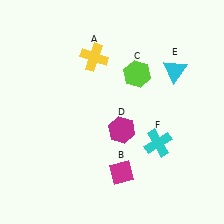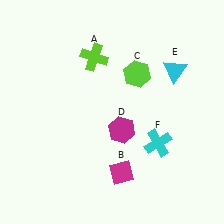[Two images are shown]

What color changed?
The cross (A) changed from yellow in Image 1 to lime in Image 2.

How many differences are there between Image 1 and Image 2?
There is 1 difference between the two images.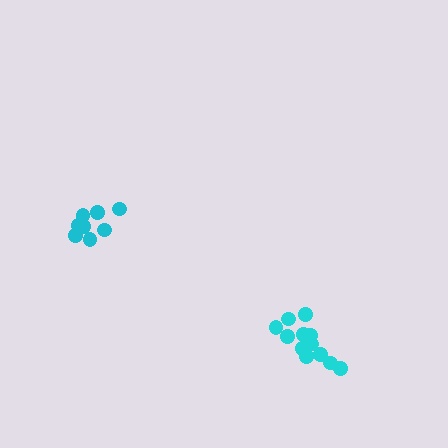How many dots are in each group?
Group 1: 8 dots, Group 2: 12 dots (20 total).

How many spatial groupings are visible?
There are 2 spatial groupings.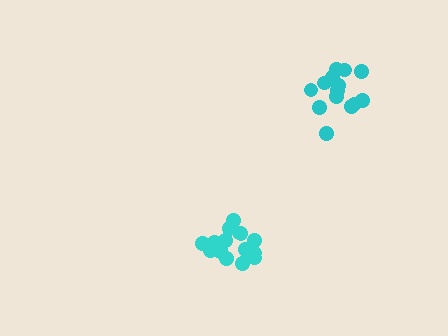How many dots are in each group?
Group 1: 14 dots, Group 2: 17 dots (31 total).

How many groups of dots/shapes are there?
There are 2 groups.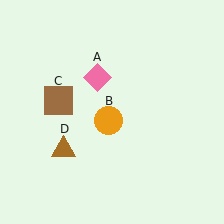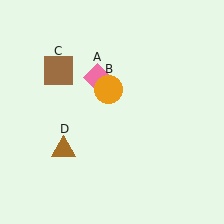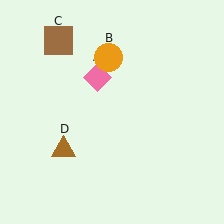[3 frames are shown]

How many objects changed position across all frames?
2 objects changed position: orange circle (object B), brown square (object C).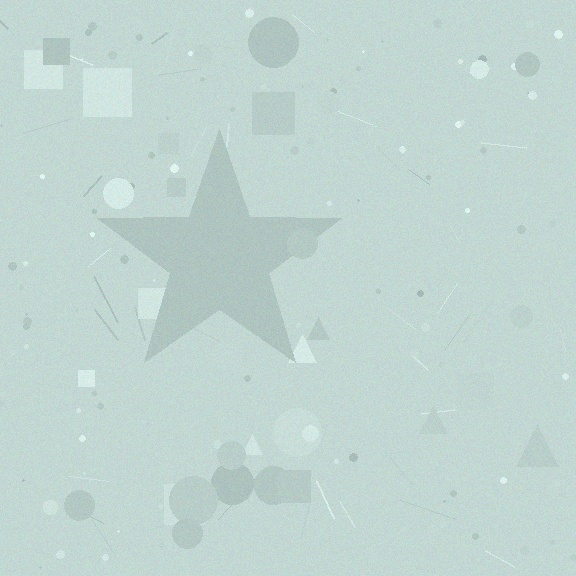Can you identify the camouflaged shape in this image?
The camouflaged shape is a star.